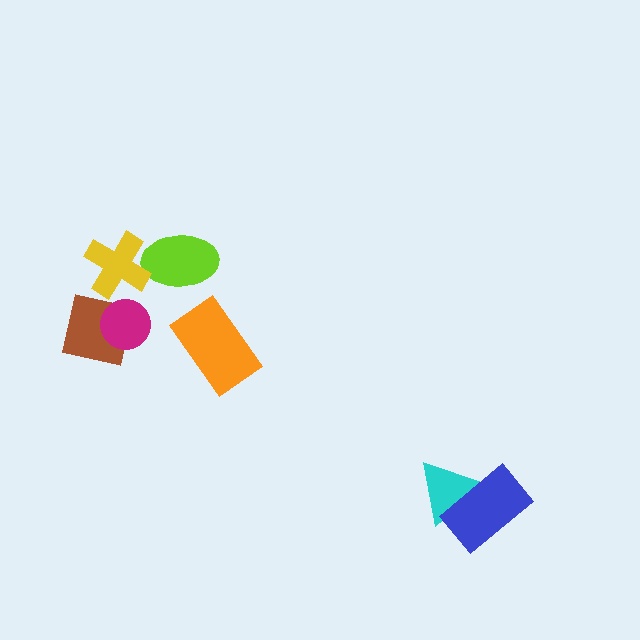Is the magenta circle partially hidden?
No, no other shape covers it.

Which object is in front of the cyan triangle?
The blue rectangle is in front of the cyan triangle.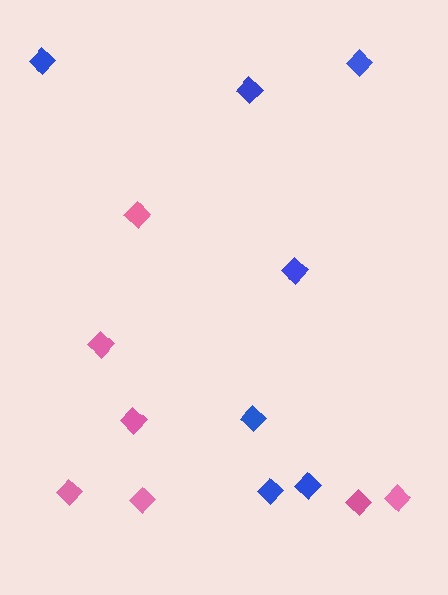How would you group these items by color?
There are 2 groups: one group of blue diamonds (7) and one group of pink diamonds (7).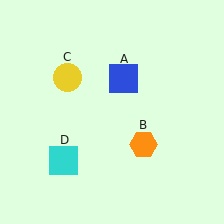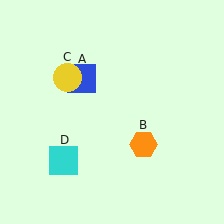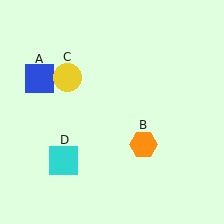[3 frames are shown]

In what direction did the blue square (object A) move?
The blue square (object A) moved left.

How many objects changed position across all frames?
1 object changed position: blue square (object A).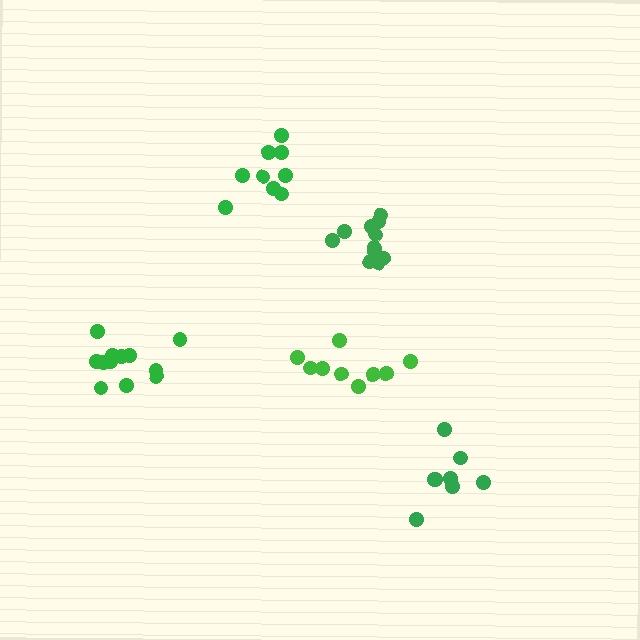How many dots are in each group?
Group 1: 12 dots, Group 2: 11 dots, Group 3: 9 dots, Group 4: 8 dots, Group 5: 9 dots (49 total).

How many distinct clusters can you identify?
There are 5 distinct clusters.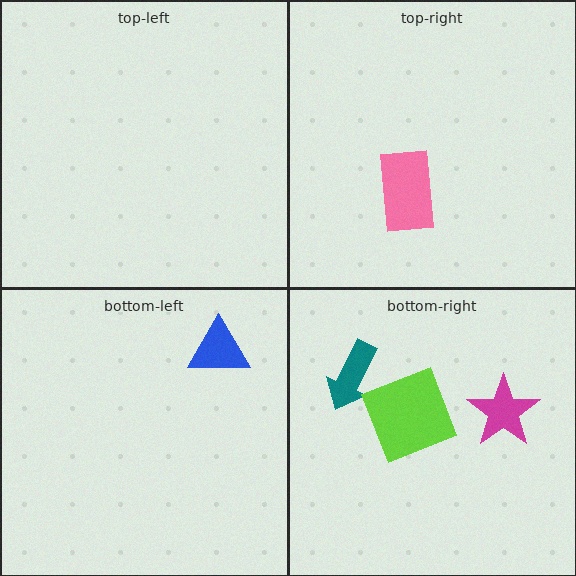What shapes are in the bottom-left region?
The blue triangle.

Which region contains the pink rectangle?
The top-right region.